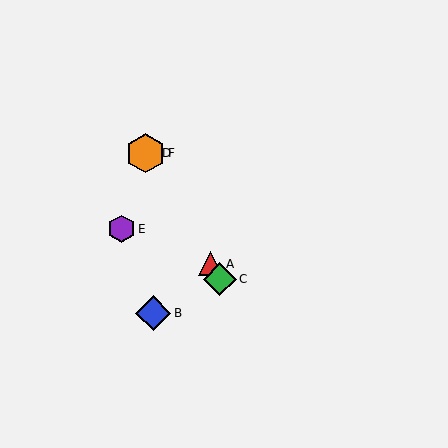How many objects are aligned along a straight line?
4 objects (A, C, D, F) are aligned along a straight line.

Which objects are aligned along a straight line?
Objects A, C, D, F are aligned along a straight line.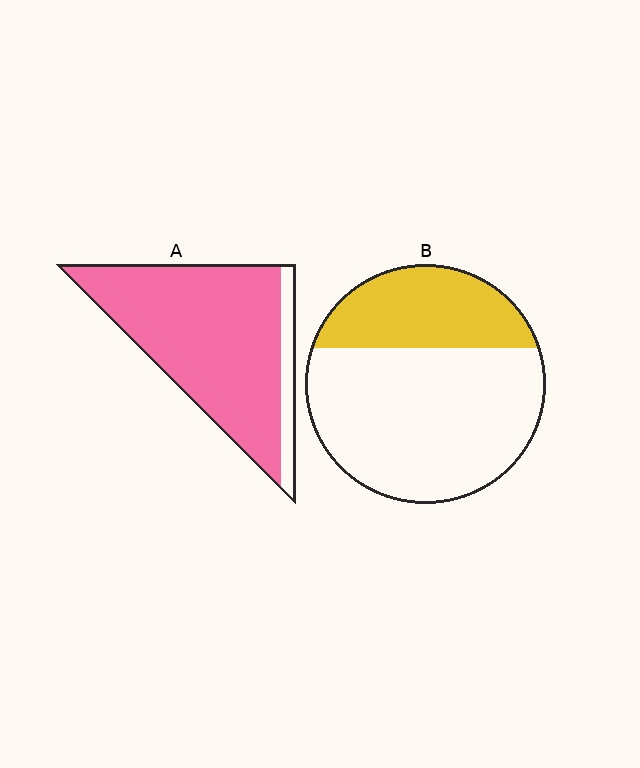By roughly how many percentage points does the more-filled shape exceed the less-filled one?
By roughly 55 percentage points (A over B).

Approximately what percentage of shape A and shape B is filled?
A is approximately 90% and B is approximately 30%.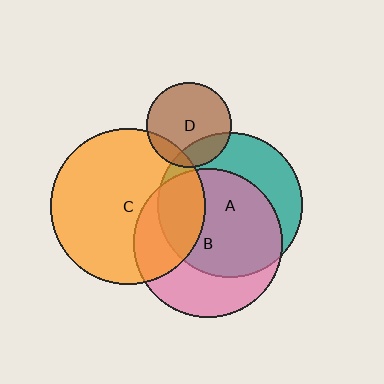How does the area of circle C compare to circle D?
Approximately 3.4 times.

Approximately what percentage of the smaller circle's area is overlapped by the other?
Approximately 30%.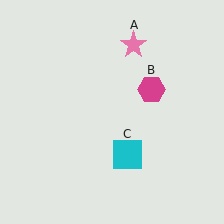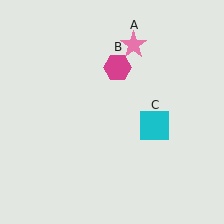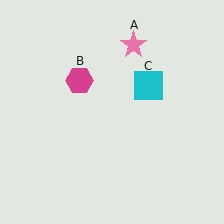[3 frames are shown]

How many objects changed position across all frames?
2 objects changed position: magenta hexagon (object B), cyan square (object C).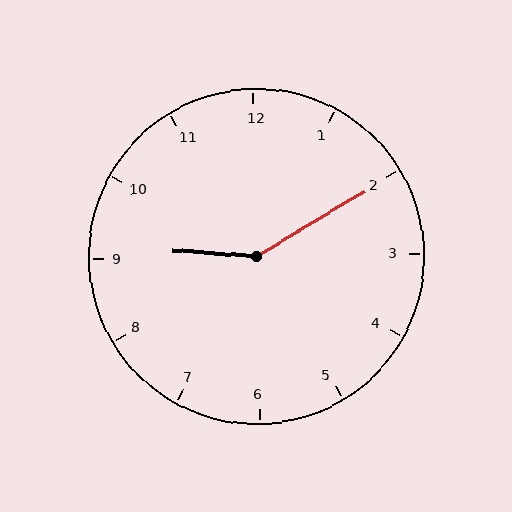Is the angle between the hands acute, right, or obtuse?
It is obtuse.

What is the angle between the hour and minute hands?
Approximately 145 degrees.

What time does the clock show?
9:10.